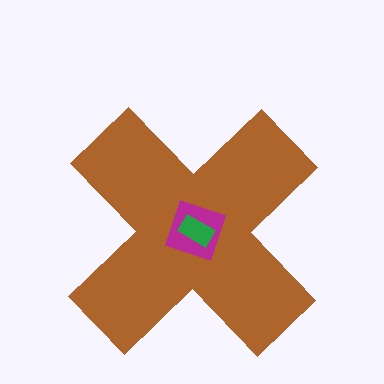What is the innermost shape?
The green rectangle.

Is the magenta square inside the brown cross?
Yes.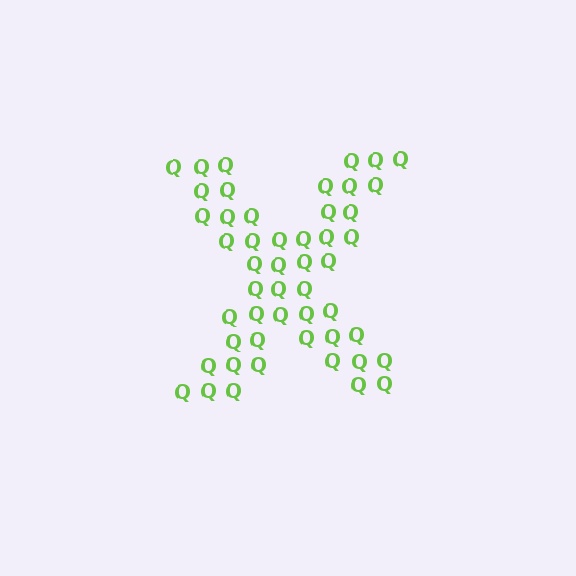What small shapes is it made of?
It is made of small letter Q's.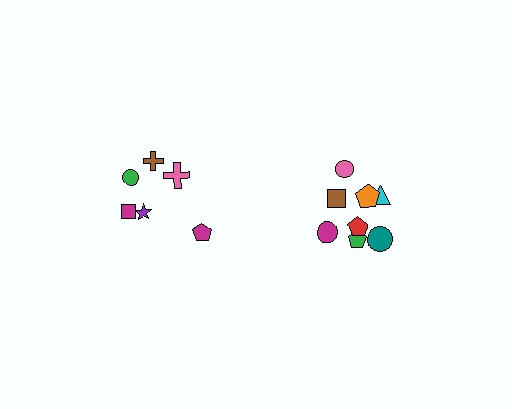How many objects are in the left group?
There are 6 objects.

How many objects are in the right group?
There are 8 objects.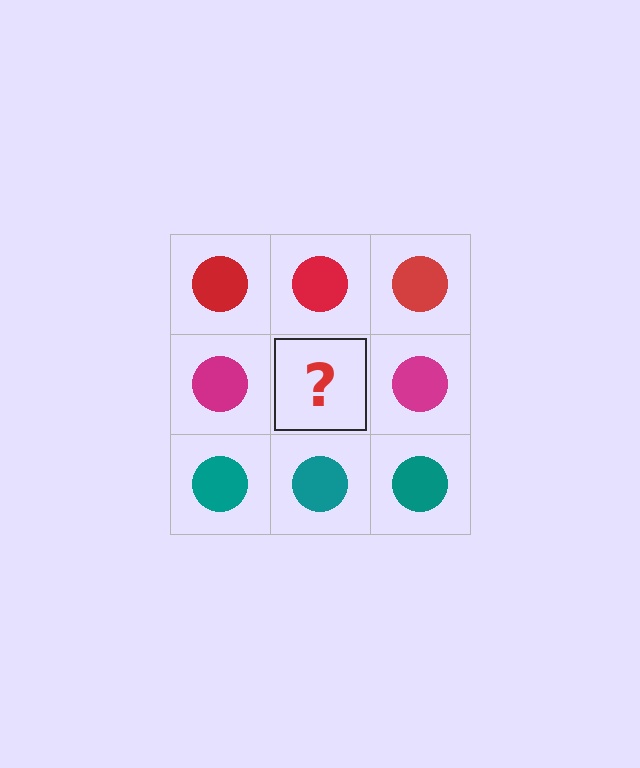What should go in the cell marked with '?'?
The missing cell should contain a magenta circle.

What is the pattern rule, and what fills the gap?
The rule is that each row has a consistent color. The gap should be filled with a magenta circle.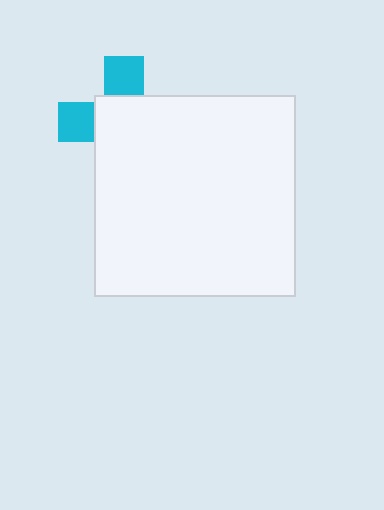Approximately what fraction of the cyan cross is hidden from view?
Roughly 66% of the cyan cross is hidden behind the white square.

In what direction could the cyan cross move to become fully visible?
The cyan cross could move toward the upper-left. That would shift it out from behind the white square entirely.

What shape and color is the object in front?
The object in front is a white square.